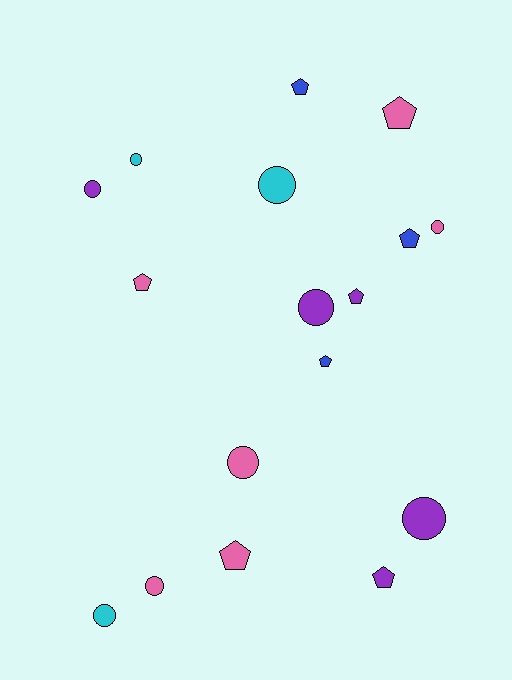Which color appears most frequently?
Pink, with 6 objects.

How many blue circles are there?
There are no blue circles.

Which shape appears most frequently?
Circle, with 9 objects.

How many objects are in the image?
There are 17 objects.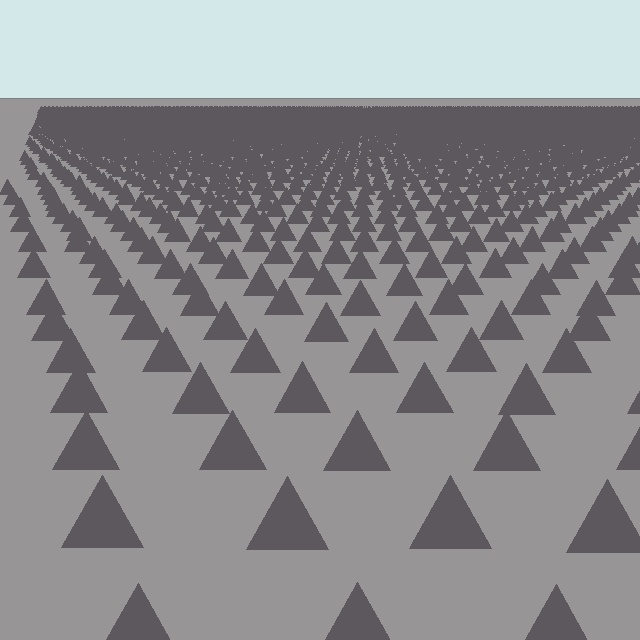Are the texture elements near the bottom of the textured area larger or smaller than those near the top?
Larger. Near the bottom, elements are closer to the viewer and appear at a bigger on-screen size.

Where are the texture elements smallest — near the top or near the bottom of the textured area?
Near the top.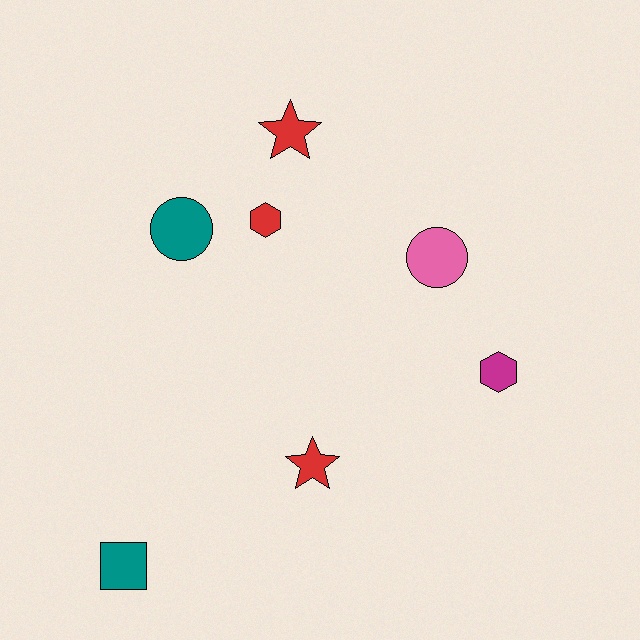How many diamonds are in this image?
There are no diamonds.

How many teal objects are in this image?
There are 2 teal objects.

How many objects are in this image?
There are 7 objects.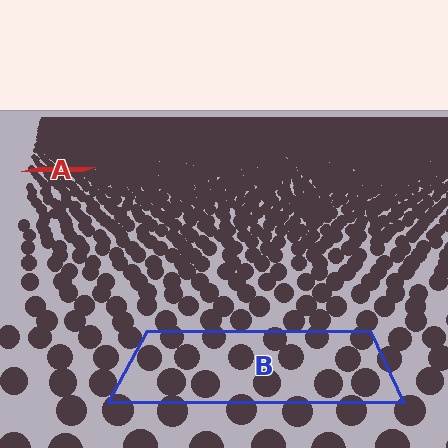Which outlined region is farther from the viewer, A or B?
Region A is farther from the viewer — the texture elements inside it appear smaller and more densely packed.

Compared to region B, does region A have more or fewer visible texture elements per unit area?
Region A has more texture elements per unit area — they are packed more densely because it is farther away.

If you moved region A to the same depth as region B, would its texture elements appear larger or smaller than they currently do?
They would appear larger. At a closer depth, the same texture elements are projected at a bigger on-screen size.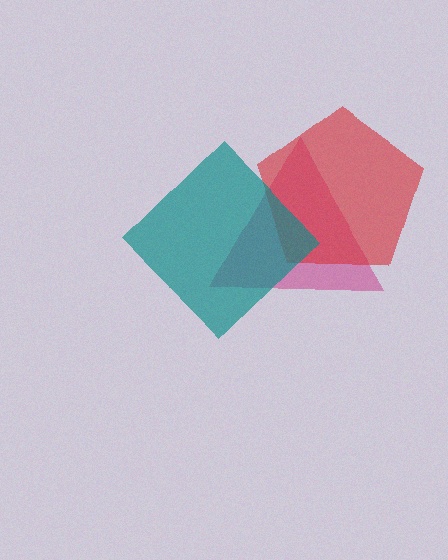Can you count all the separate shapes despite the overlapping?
Yes, there are 3 separate shapes.